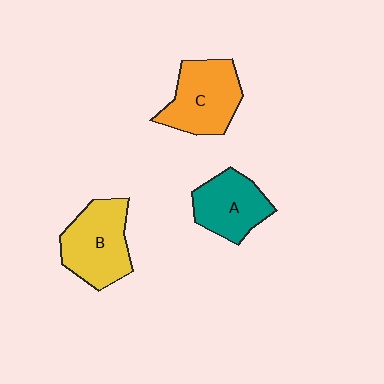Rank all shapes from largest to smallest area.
From largest to smallest: B (yellow), C (orange), A (teal).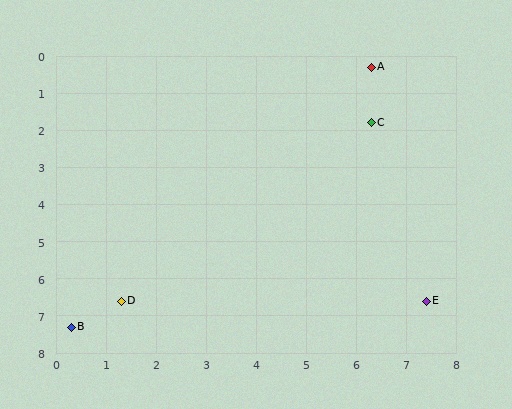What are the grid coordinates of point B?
Point B is at approximately (0.3, 7.3).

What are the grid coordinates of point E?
Point E is at approximately (7.4, 6.6).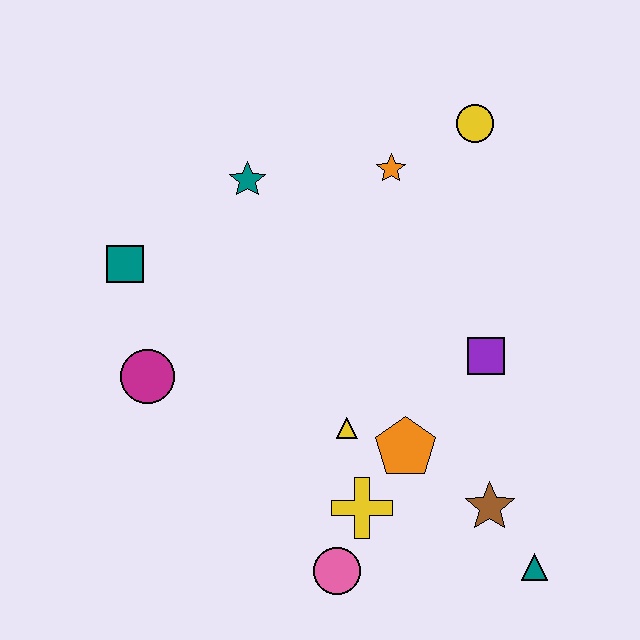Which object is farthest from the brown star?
The teal square is farthest from the brown star.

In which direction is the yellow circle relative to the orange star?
The yellow circle is to the right of the orange star.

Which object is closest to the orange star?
The yellow circle is closest to the orange star.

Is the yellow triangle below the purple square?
Yes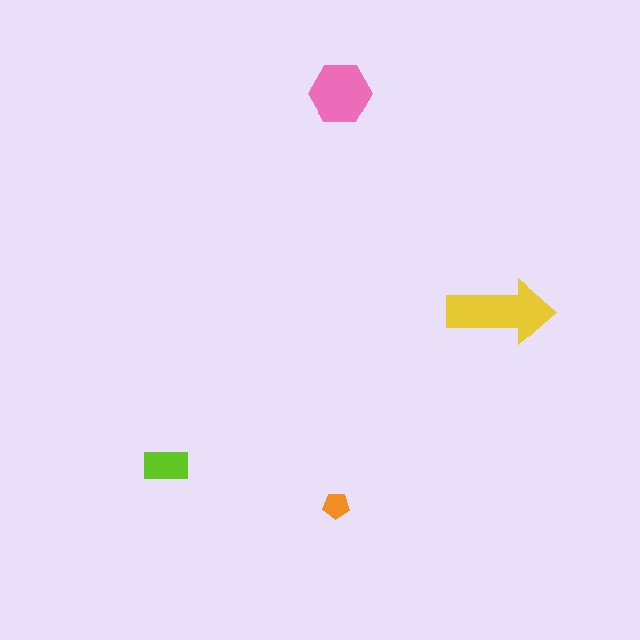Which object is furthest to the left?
The lime rectangle is leftmost.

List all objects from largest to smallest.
The yellow arrow, the pink hexagon, the lime rectangle, the orange pentagon.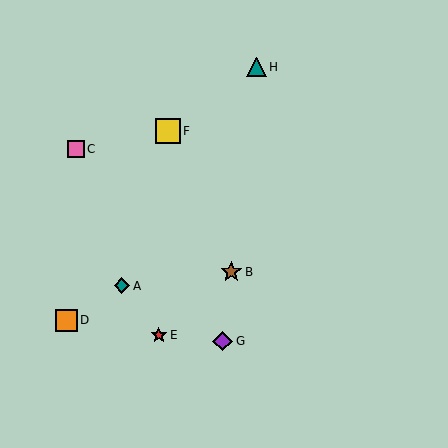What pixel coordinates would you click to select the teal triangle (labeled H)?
Click at (256, 67) to select the teal triangle H.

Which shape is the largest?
The yellow square (labeled F) is the largest.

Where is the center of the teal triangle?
The center of the teal triangle is at (256, 67).